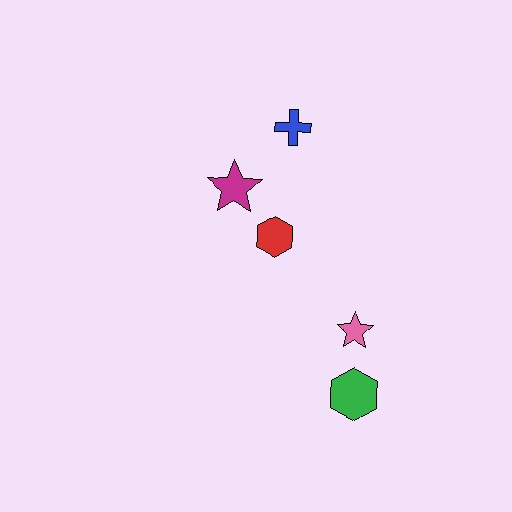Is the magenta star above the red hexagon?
Yes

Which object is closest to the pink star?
The green hexagon is closest to the pink star.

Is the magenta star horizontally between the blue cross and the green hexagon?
No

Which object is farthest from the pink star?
The blue cross is farthest from the pink star.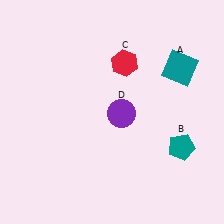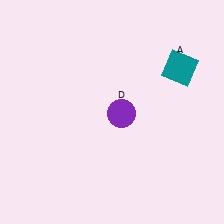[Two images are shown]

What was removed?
The red hexagon (C), the teal pentagon (B) were removed in Image 2.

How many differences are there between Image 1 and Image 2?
There are 2 differences between the two images.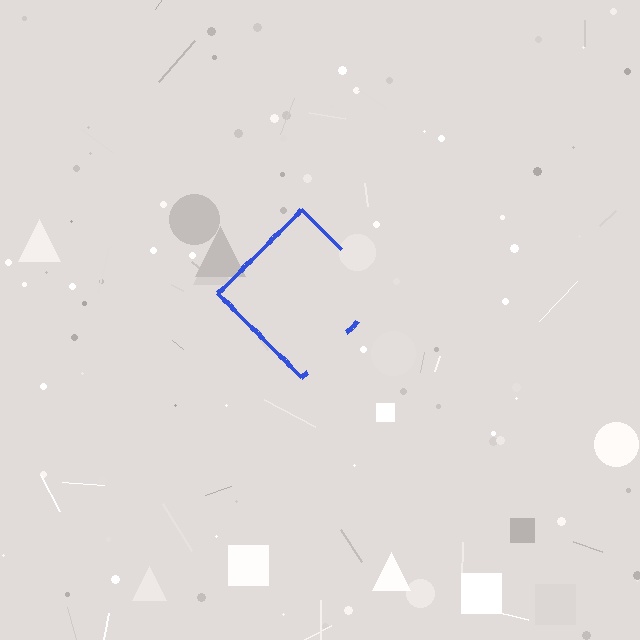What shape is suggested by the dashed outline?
The dashed outline suggests a diamond.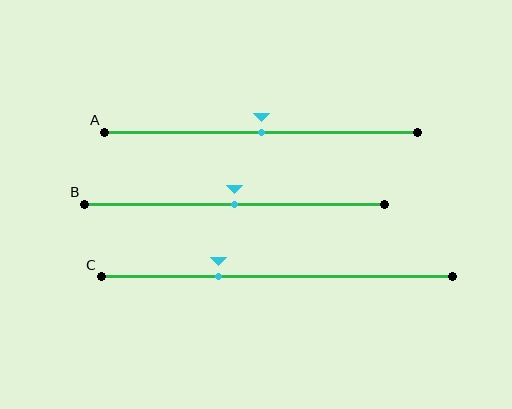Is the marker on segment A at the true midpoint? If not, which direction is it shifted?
Yes, the marker on segment A is at the true midpoint.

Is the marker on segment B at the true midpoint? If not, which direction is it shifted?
Yes, the marker on segment B is at the true midpoint.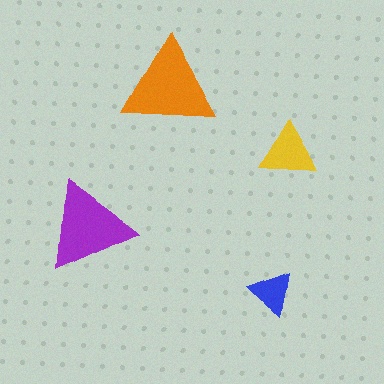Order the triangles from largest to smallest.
the orange one, the purple one, the yellow one, the blue one.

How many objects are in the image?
There are 4 objects in the image.